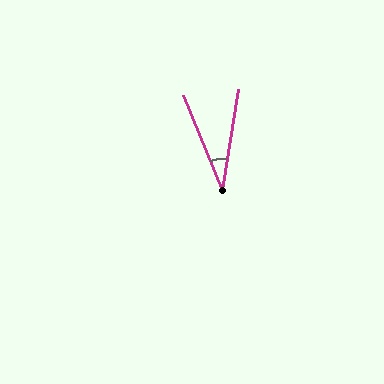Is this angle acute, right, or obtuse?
It is acute.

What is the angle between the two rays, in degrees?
Approximately 31 degrees.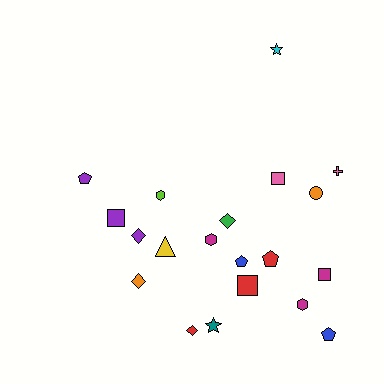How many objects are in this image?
There are 20 objects.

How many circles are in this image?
There is 1 circle.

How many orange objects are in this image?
There are 2 orange objects.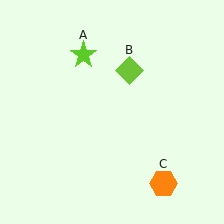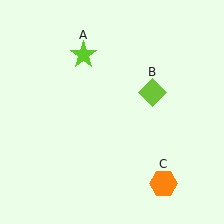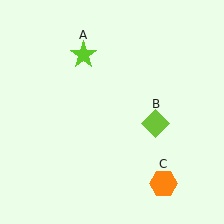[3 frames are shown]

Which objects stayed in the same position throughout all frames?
Lime star (object A) and orange hexagon (object C) remained stationary.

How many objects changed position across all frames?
1 object changed position: lime diamond (object B).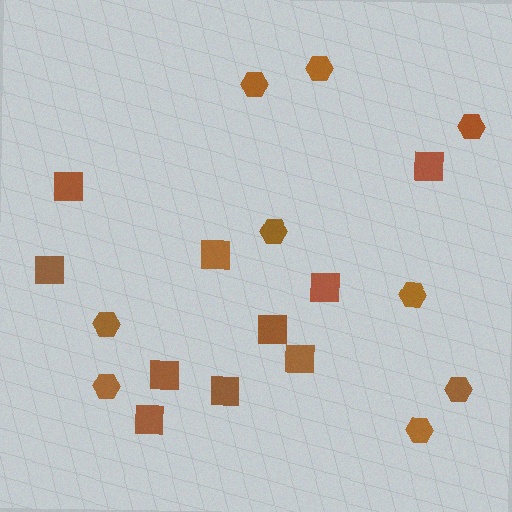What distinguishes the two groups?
There are 2 groups: one group of squares (10) and one group of hexagons (9).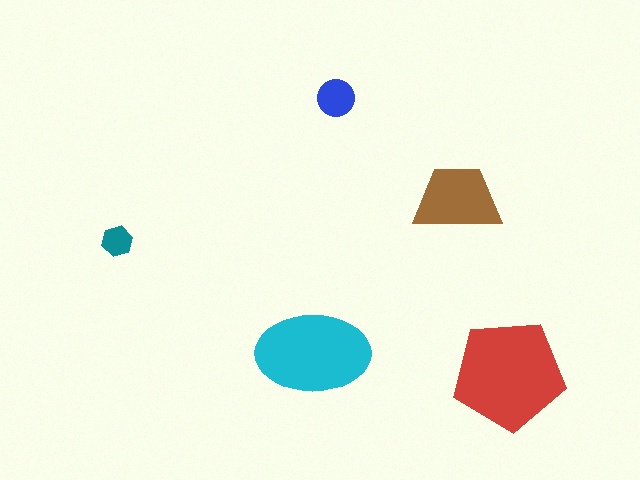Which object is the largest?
The red pentagon.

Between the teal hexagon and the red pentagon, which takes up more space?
The red pentagon.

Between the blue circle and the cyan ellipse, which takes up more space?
The cyan ellipse.